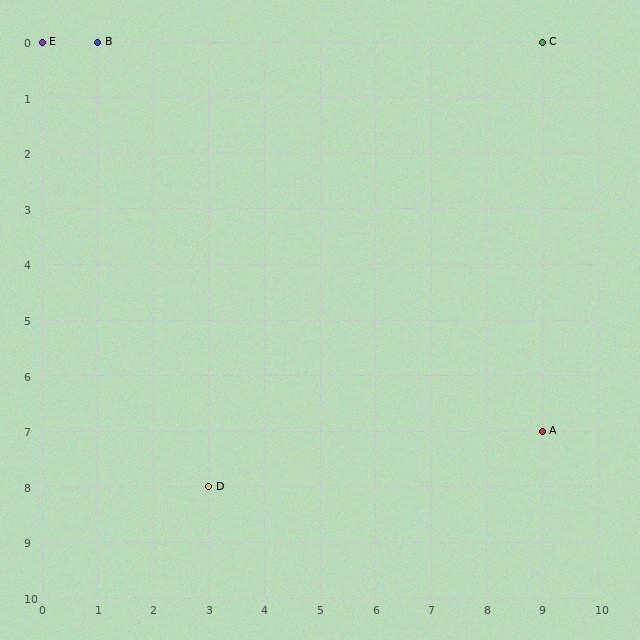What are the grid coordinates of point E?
Point E is at grid coordinates (0, 0).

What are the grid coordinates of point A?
Point A is at grid coordinates (9, 7).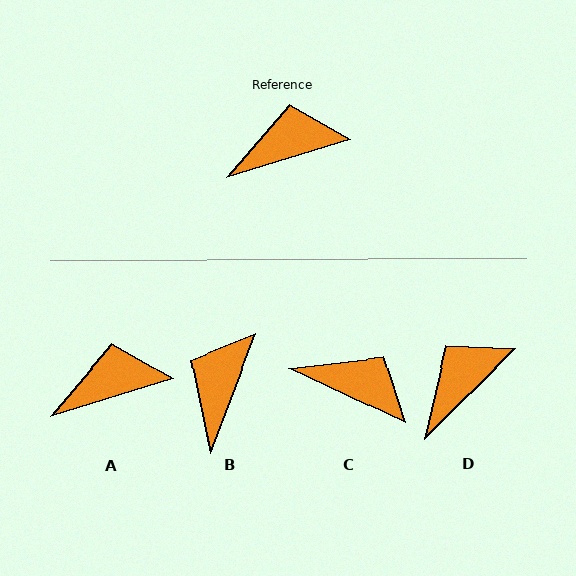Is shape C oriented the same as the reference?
No, it is off by about 42 degrees.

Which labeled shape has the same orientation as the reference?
A.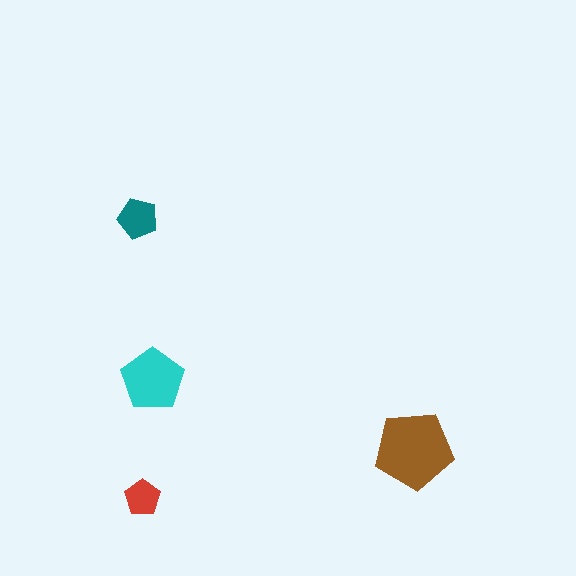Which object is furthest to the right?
The brown pentagon is rightmost.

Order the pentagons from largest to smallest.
the brown one, the cyan one, the teal one, the red one.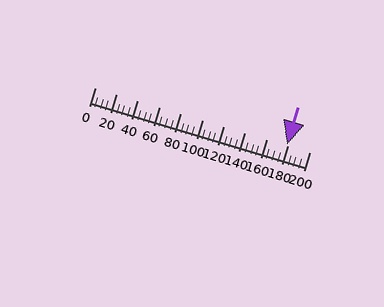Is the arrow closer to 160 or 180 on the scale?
The arrow is closer to 180.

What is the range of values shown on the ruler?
The ruler shows values from 0 to 200.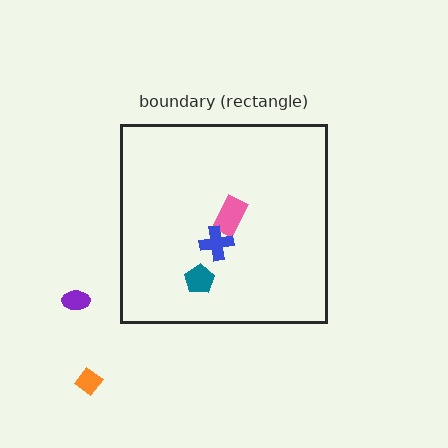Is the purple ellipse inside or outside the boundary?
Outside.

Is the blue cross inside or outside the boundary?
Inside.